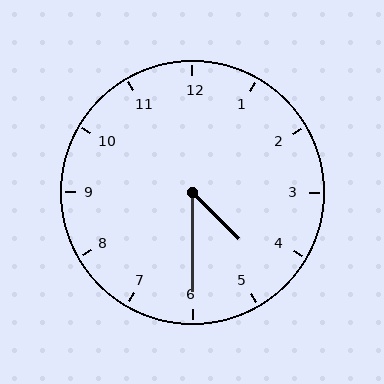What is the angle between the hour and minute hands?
Approximately 45 degrees.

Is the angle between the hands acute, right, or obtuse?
It is acute.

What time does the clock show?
4:30.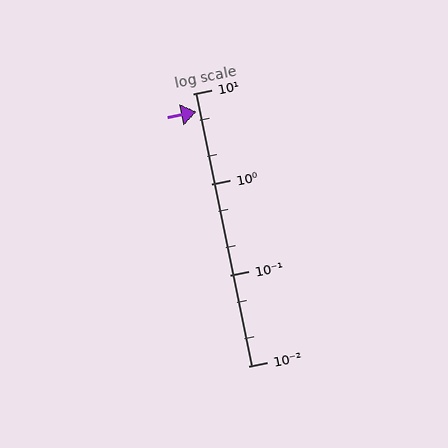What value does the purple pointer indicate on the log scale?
The pointer indicates approximately 6.3.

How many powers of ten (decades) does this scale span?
The scale spans 3 decades, from 0.01 to 10.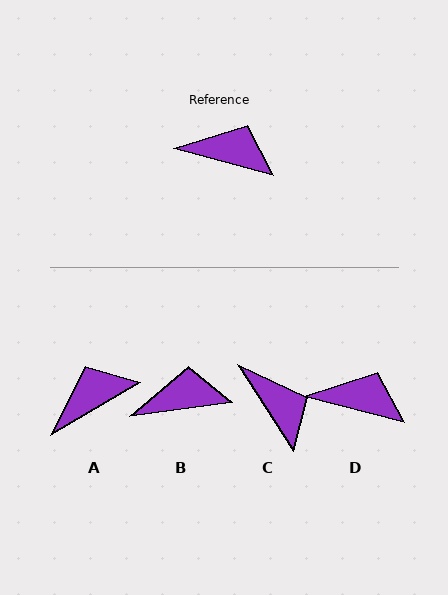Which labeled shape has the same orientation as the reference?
D.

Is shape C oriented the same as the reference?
No, it is off by about 42 degrees.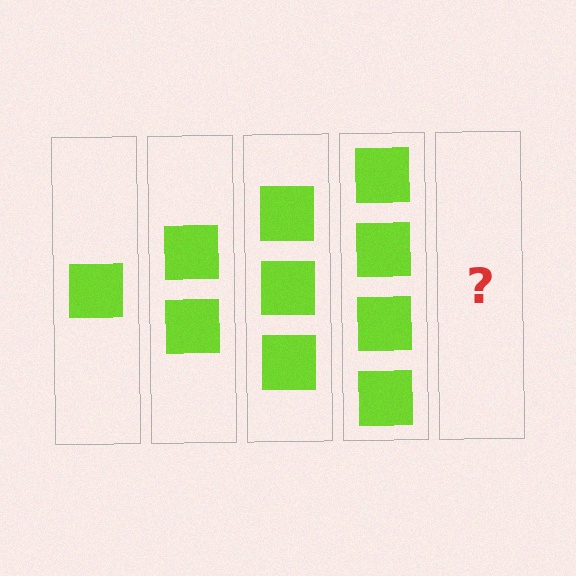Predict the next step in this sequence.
The next step is 5 squares.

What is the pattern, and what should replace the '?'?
The pattern is that each step adds one more square. The '?' should be 5 squares.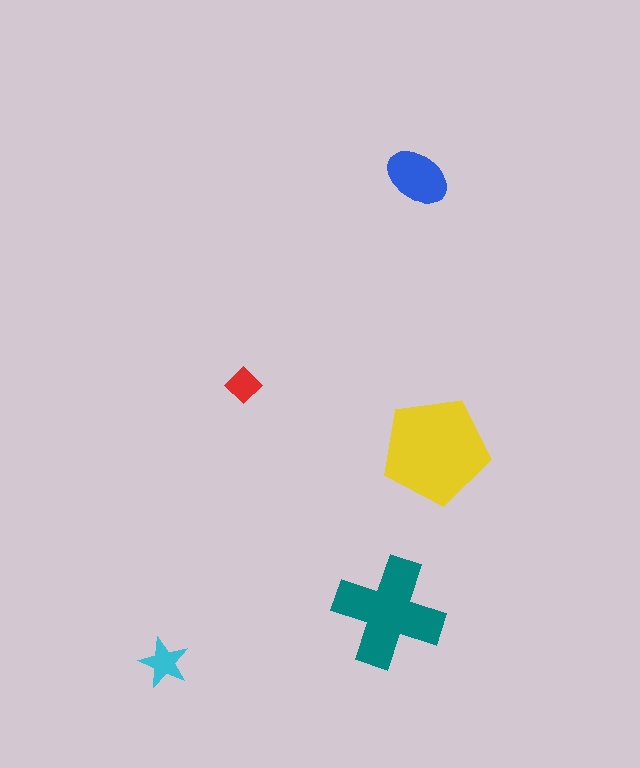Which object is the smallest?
The red diamond.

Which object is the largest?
The yellow pentagon.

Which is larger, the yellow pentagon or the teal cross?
The yellow pentagon.